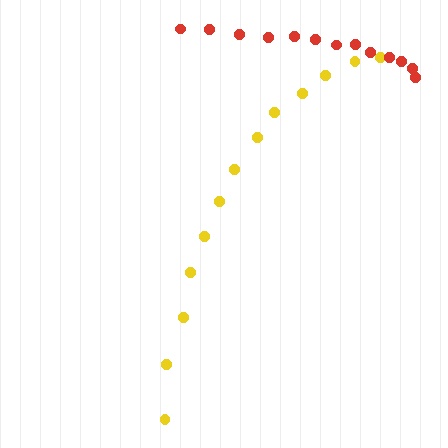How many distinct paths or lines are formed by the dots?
There are 2 distinct paths.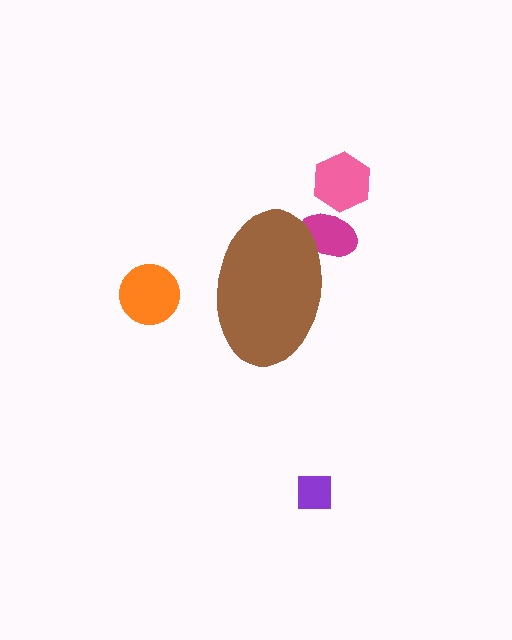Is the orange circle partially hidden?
No, the orange circle is fully visible.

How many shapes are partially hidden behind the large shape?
1 shape is partially hidden.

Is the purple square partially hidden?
No, the purple square is fully visible.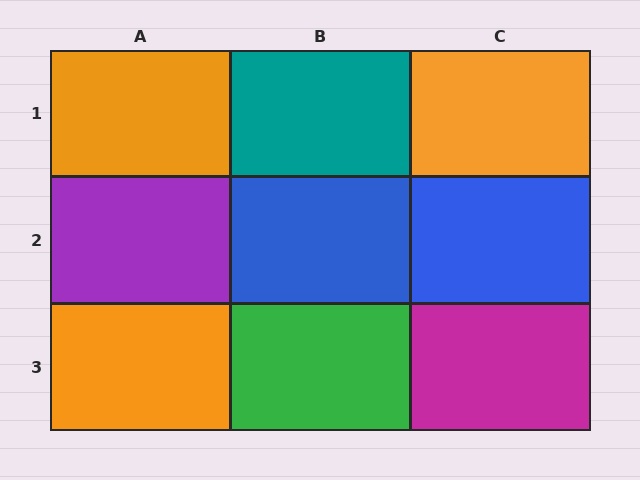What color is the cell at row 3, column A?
Orange.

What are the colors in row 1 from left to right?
Orange, teal, orange.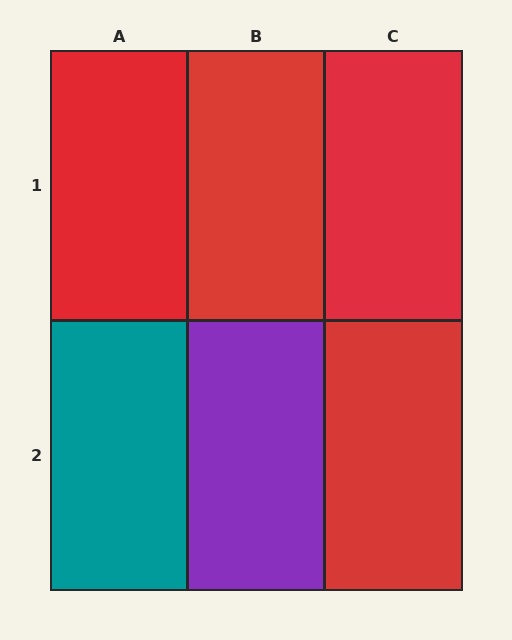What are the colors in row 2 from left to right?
Teal, purple, red.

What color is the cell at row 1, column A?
Red.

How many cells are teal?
1 cell is teal.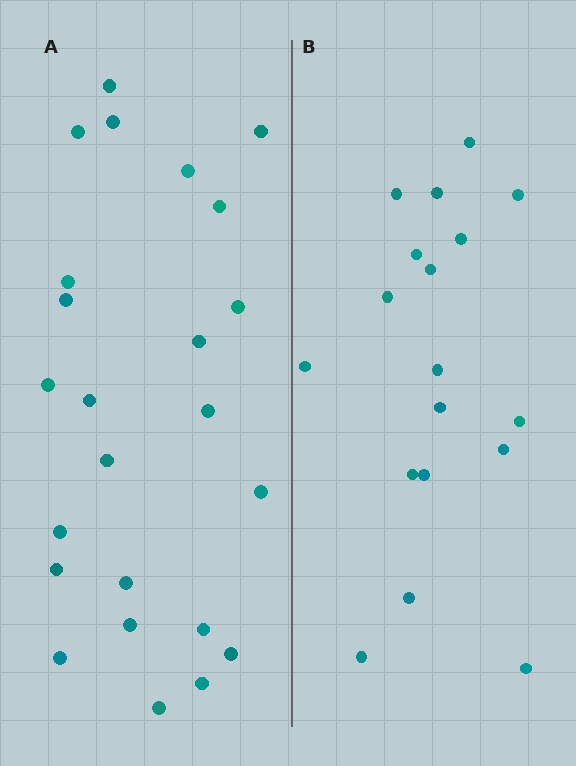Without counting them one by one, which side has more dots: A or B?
Region A (the left region) has more dots.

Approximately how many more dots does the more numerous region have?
Region A has about 6 more dots than region B.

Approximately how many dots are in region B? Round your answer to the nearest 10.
About 20 dots. (The exact count is 18, which rounds to 20.)